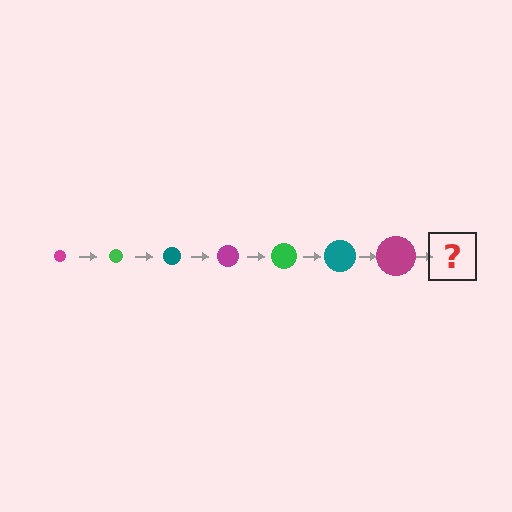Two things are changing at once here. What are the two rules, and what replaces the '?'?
The two rules are that the circle grows larger each step and the color cycles through magenta, green, and teal. The '?' should be a green circle, larger than the previous one.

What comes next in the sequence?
The next element should be a green circle, larger than the previous one.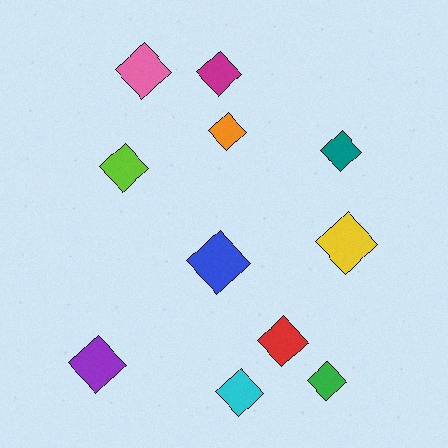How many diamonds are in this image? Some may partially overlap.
There are 11 diamonds.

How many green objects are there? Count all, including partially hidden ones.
There is 1 green object.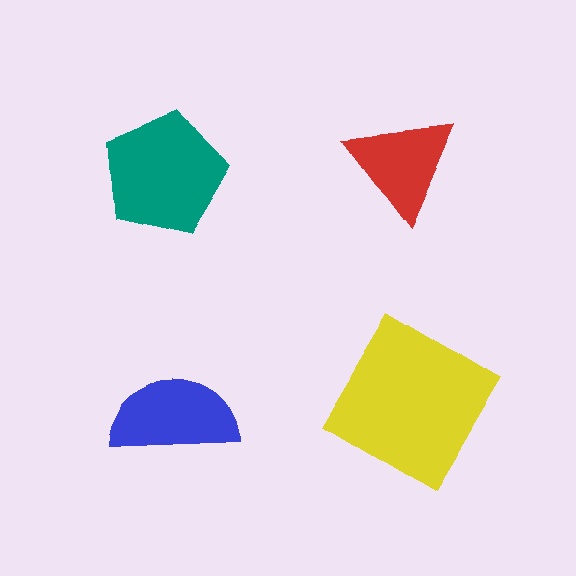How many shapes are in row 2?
2 shapes.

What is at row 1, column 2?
A red triangle.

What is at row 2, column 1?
A blue semicircle.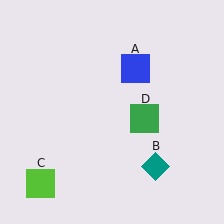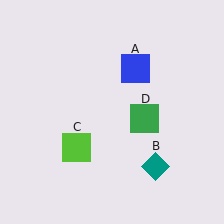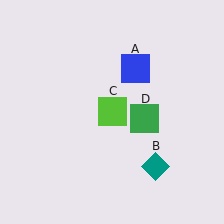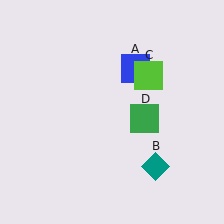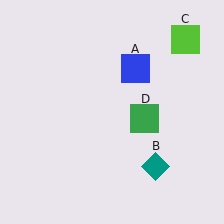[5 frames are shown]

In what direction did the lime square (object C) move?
The lime square (object C) moved up and to the right.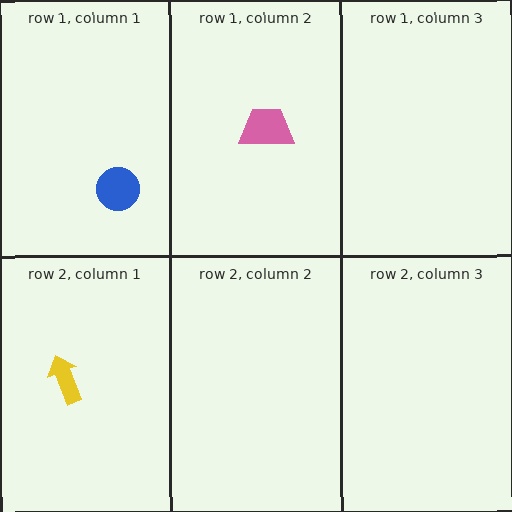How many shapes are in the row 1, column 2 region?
1.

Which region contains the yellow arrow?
The row 2, column 1 region.